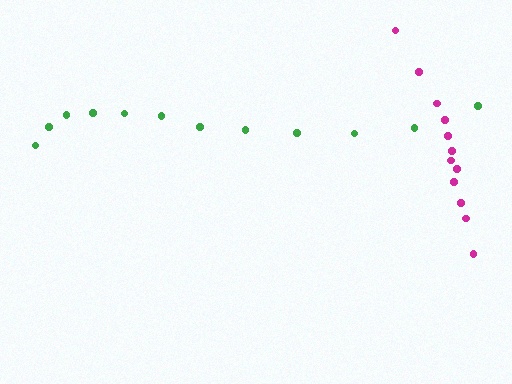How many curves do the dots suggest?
There are 2 distinct paths.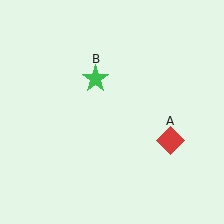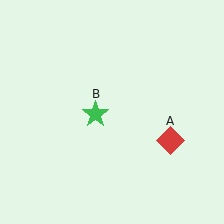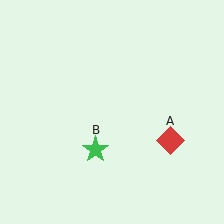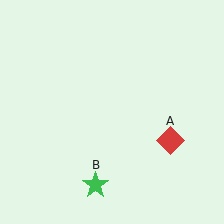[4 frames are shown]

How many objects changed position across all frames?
1 object changed position: green star (object B).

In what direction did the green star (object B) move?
The green star (object B) moved down.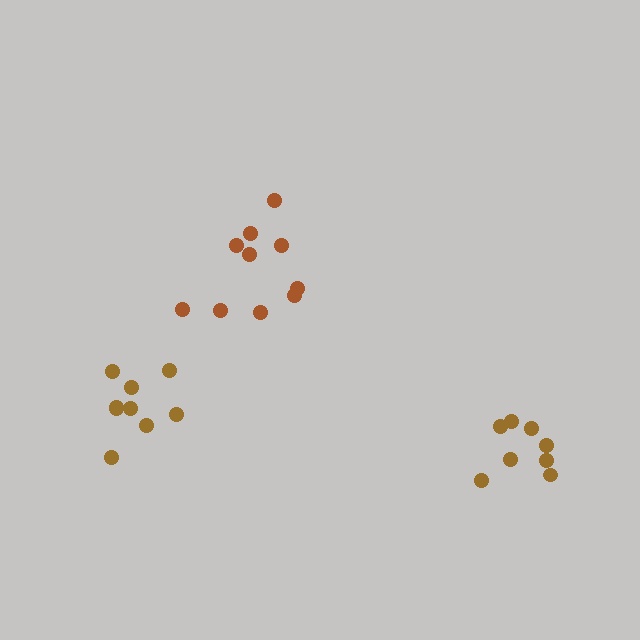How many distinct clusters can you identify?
There are 3 distinct clusters.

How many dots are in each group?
Group 1: 10 dots, Group 2: 9 dots, Group 3: 9 dots (28 total).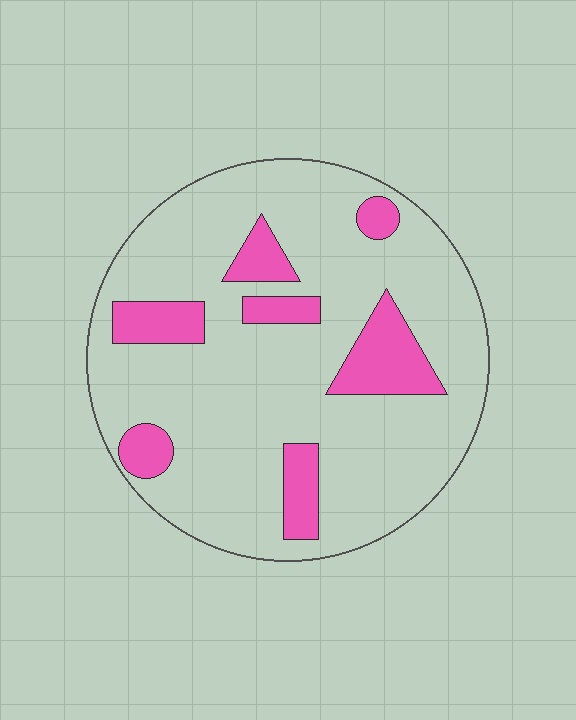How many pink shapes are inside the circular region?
7.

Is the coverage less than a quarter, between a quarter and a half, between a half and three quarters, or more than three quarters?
Less than a quarter.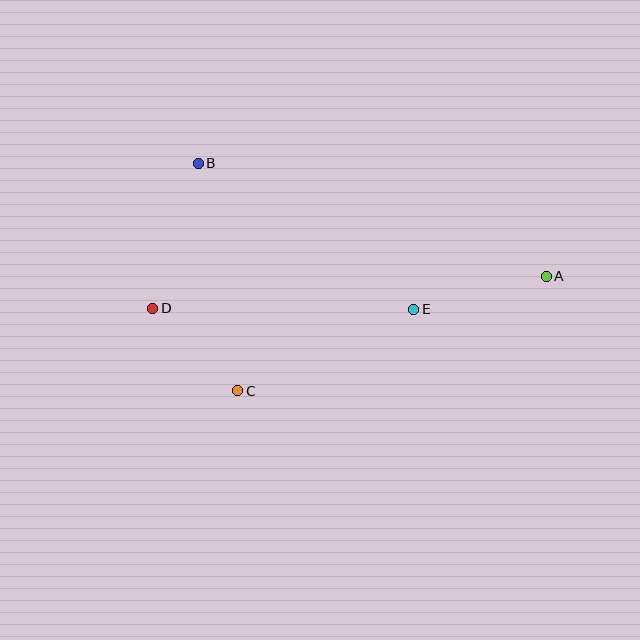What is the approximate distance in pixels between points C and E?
The distance between C and E is approximately 194 pixels.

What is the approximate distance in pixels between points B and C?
The distance between B and C is approximately 231 pixels.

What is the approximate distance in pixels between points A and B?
The distance between A and B is approximately 366 pixels.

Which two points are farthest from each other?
Points A and D are farthest from each other.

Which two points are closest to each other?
Points C and D are closest to each other.